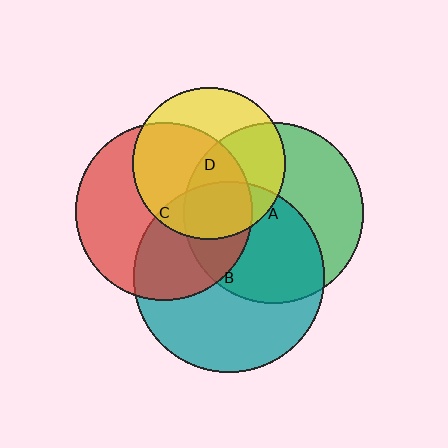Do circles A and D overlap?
Yes.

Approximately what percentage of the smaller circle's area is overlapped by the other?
Approximately 50%.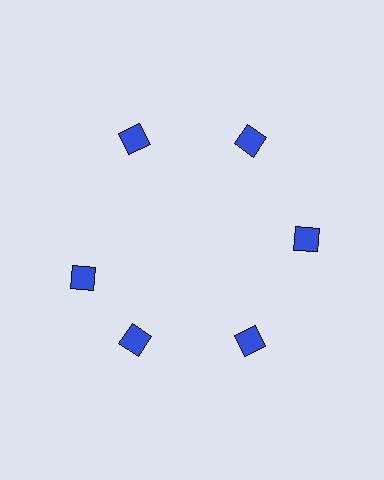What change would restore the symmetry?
The symmetry would be restored by rotating it back into even spacing with its neighbors so that all 6 diamonds sit at equal angles and equal distance from the center.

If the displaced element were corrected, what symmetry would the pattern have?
It would have 6-fold rotational symmetry — the pattern would map onto itself every 60 degrees.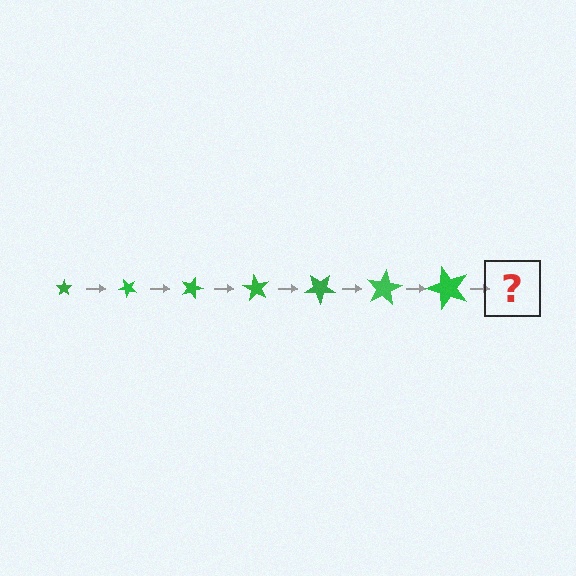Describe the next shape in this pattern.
It should be a star, larger than the previous one and rotated 315 degrees from the start.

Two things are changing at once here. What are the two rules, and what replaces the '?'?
The two rules are that the star grows larger each step and it rotates 45 degrees each step. The '?' should be a star, larger than the previous one and rotated 315 degrees from the start.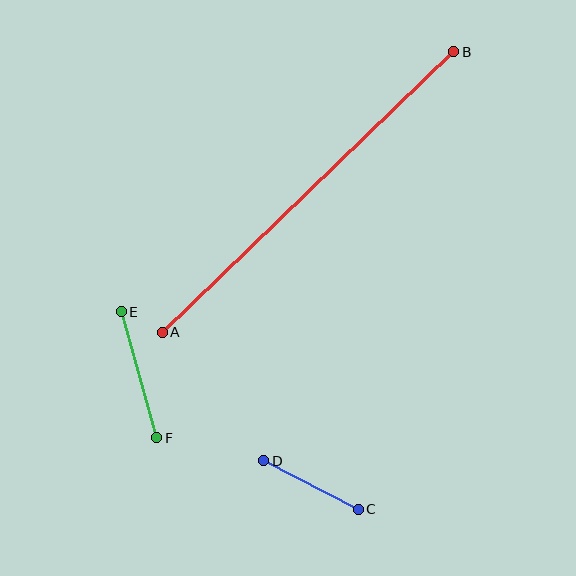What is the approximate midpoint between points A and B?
The midpoint is at approximately (308, 192) pixels.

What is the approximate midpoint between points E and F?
The midpoint is at approximately (139, 375) pixels.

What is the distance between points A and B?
The distance is approximately 404 pixels.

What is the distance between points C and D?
The distance is approximately 106 pixels.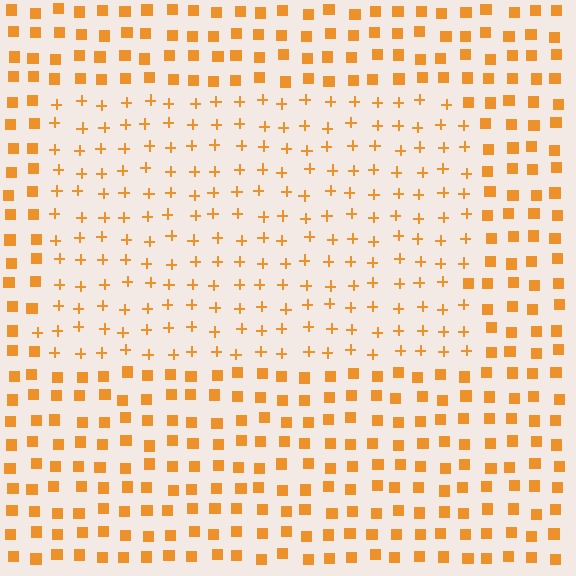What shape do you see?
I see a rectangle.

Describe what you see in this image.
The image is filled with small orange elements arranged in a uniform grid. A rectangle-shaped region contains plus signs, while the surrounding area contains squares. The boundary is defined purely by the change in element shape.